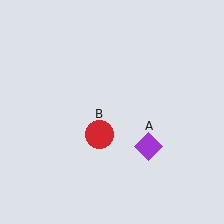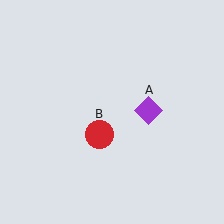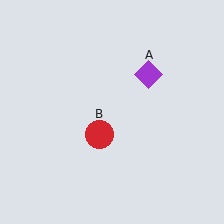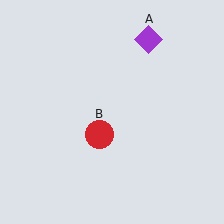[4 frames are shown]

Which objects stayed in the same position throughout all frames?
Red circle (object B) remained stationary.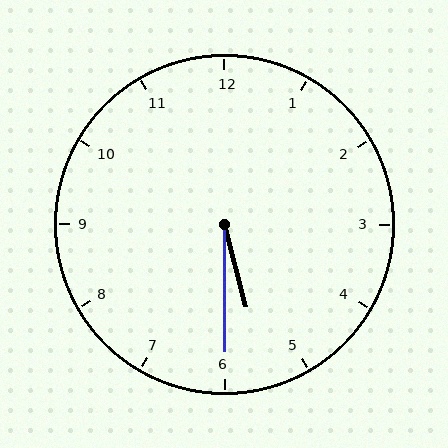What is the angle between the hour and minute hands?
Approximately 15 degrees.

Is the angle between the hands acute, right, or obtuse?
It is acute.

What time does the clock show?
5:30.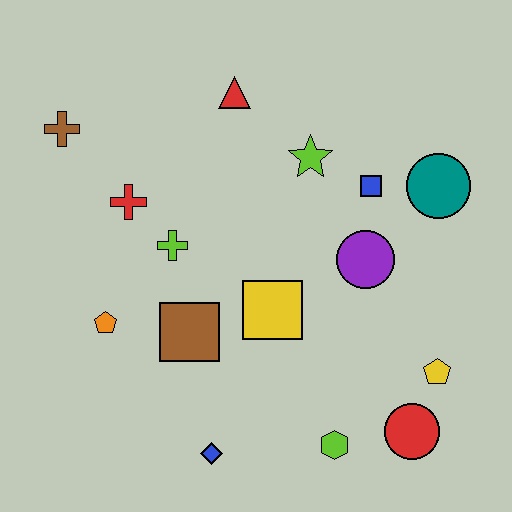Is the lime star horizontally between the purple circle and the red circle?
No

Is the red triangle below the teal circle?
No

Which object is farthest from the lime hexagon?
The brown cross is farthest from the lime hexagon.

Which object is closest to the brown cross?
The red cross is closest to the brown cross.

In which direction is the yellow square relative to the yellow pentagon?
The yellow square is to the left of the yellow pentagon.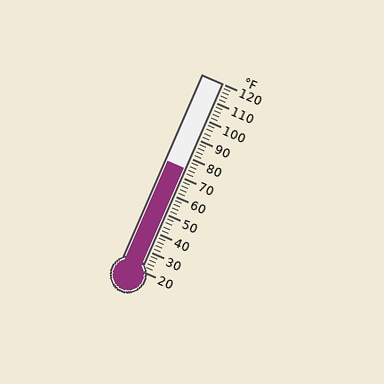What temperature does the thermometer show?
The thermometer shows approximately 74°F.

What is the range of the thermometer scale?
The thermometer scale ranges from 20°F to 120°F.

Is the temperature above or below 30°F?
The temperature is above 30°F.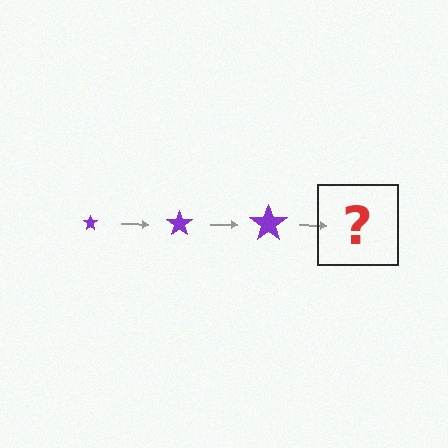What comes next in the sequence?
The next element should be a purple star, larger than the previous one.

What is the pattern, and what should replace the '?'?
The pattern is that the star gets progressively larger each step. The '?' should be a purple star, larger than the previous one.